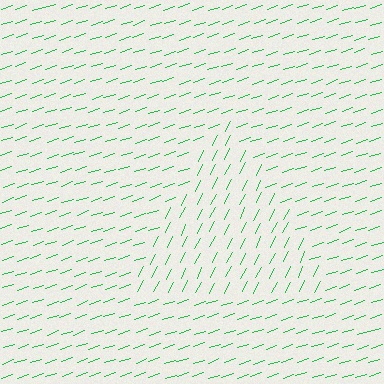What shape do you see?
I see a triangle.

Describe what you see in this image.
The image is filled with small green line segments. A triangle region in the image has lines oriented differently from the surrounding lines, creating a visible texture boundary.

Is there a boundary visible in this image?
Yes, there is a texture boundary formed by a change in line orientation.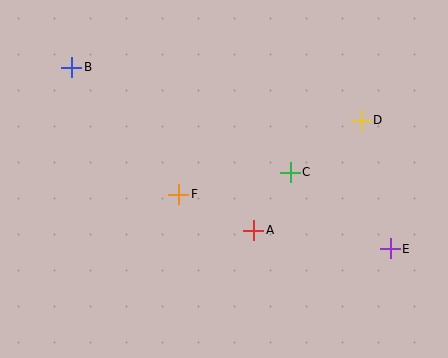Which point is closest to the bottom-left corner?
Point F is closest to the bottom-left corner.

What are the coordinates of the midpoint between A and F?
The midpoint between A and F is at (216, 212).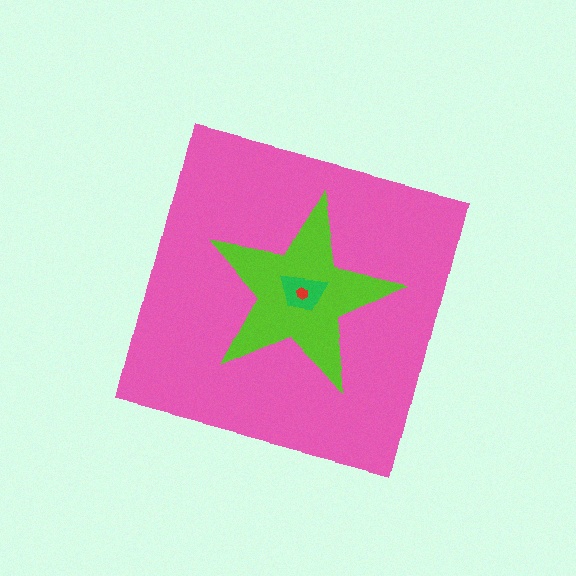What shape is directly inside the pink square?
The lime star.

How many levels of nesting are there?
4.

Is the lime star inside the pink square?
Yes.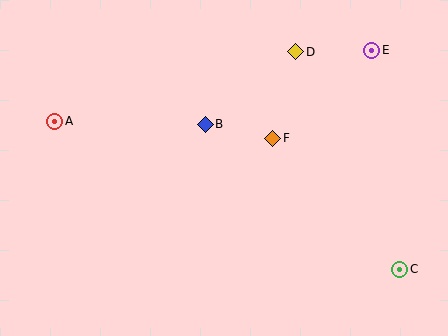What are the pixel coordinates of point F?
Point F is at (273, 138).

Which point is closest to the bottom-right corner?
Point C is closest to the bottom-right corner.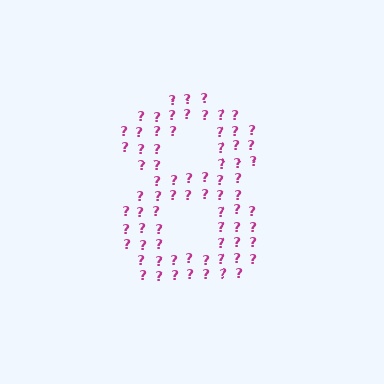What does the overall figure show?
The overall figure shows the digit 8.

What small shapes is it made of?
It is made of small question marks.